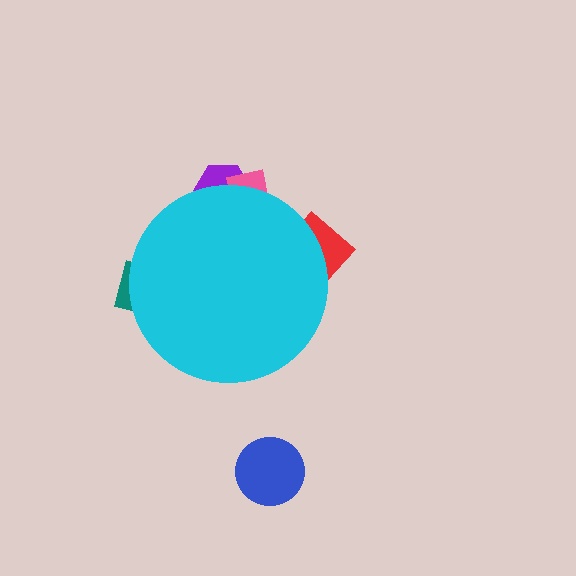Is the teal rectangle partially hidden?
Yes, the teal rectangle is partially hidden behind the cyan circle.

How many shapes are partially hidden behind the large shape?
4 shapes are partially hidden.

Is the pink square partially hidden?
Yes, the pink square is partially hidden behind the cyan circle.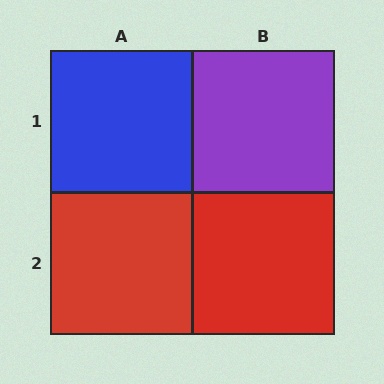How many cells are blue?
1 cell is blue.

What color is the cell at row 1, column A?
Blue.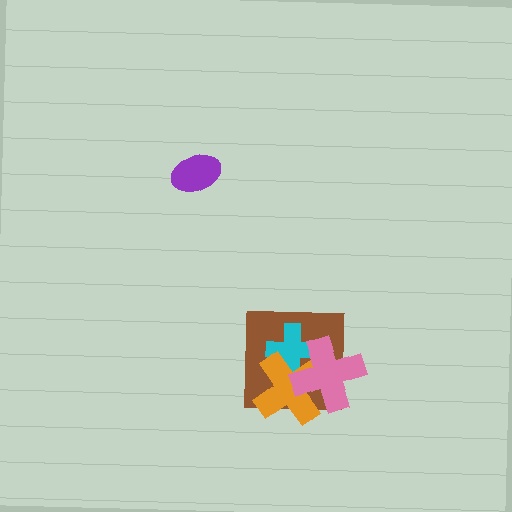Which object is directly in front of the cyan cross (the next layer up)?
The orange cross is directly in front of the cyan cross.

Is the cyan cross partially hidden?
Yes, it is partially covered by another shape.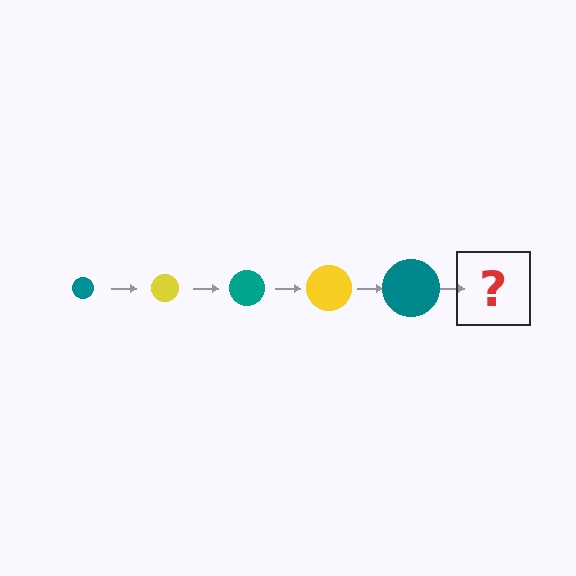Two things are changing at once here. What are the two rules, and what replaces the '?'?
The two rules are that the circle grows larger each step and the color cycles through teal and yellow. The '?' should be a yellow circle, larger than the previous one.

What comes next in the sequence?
The next element should be a yellow circle, larger than the previous one.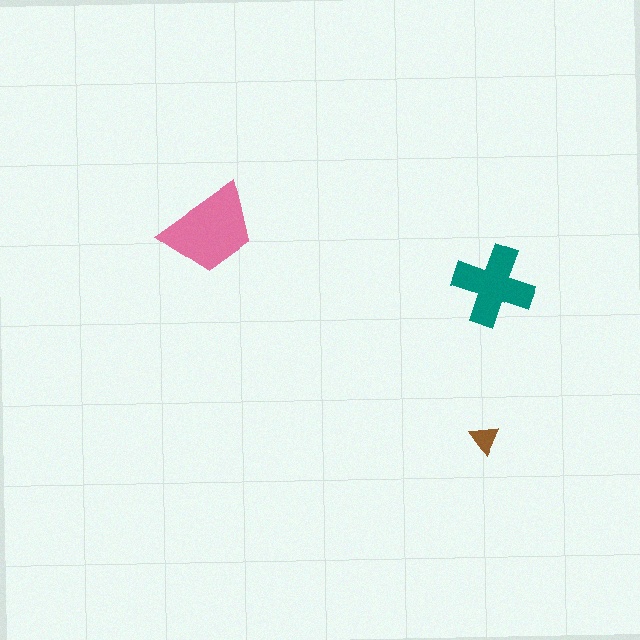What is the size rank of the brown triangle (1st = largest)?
3rd.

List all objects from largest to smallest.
The pink trapezoid, the teal cross, the brown triangle.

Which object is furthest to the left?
The pink trapezoid is leftmost.